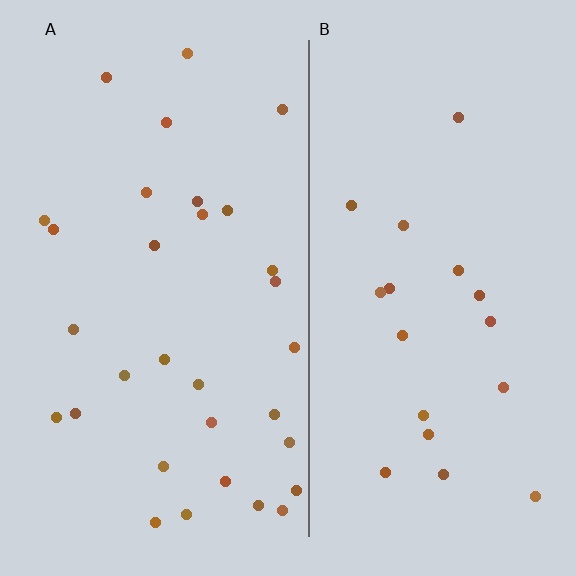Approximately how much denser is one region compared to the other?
Approximately 1.7× — region A over region B.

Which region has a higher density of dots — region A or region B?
A (the left).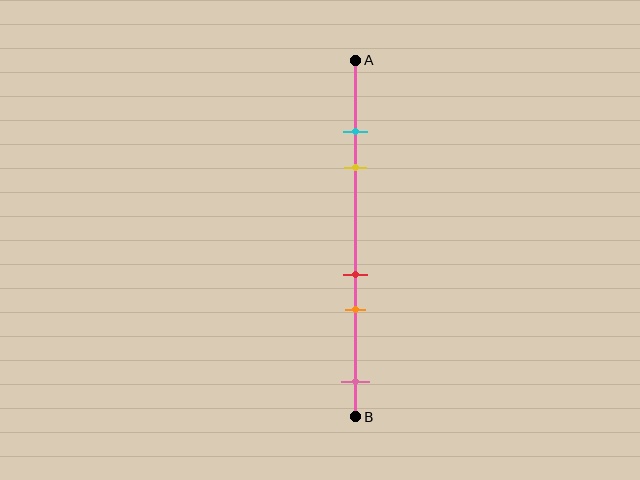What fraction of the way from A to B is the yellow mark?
The yellow mark is approximately 30% (0.3) of the way from A to B.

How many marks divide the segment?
There are 5 marks dividing the segment.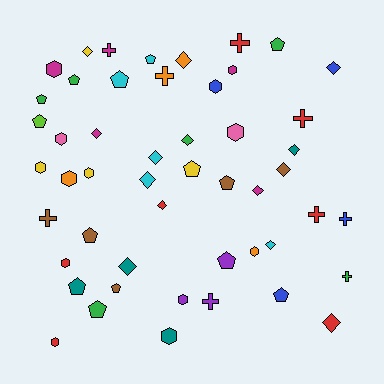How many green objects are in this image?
There are 6 green objects.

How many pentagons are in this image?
There are 14 pentagons.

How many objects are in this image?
There are 50 objects.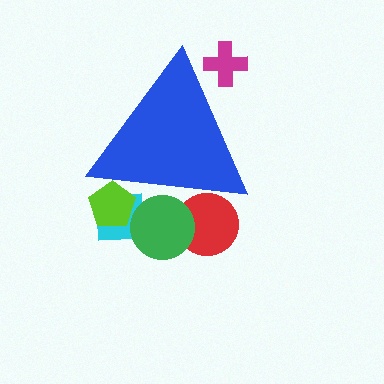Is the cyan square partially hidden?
Yes, the cyan square is partially hidden behind the blue triangle.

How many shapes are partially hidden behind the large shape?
6 shapes are partially hidden.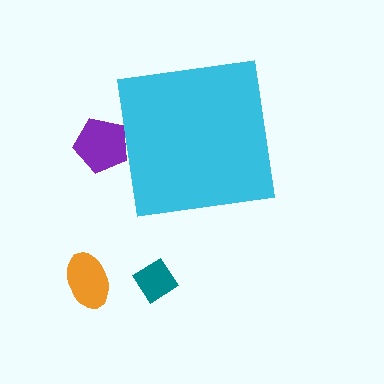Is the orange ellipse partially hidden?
No, the orange ellipse is fully visible.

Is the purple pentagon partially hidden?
Yes, the purple pentagon is partially hidden behind the cyan square.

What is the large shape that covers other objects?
A cyan square.